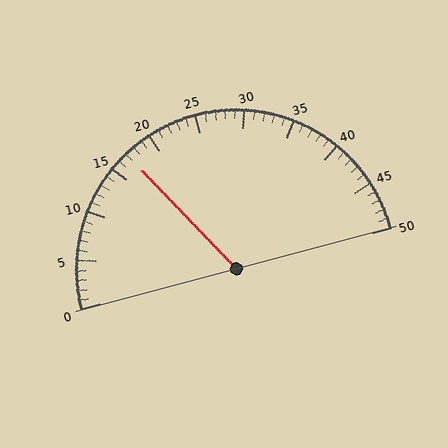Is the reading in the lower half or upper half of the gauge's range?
The reading is in the lower half of the range (0 to 50).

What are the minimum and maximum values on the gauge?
The gauge ranges from 0 to 50.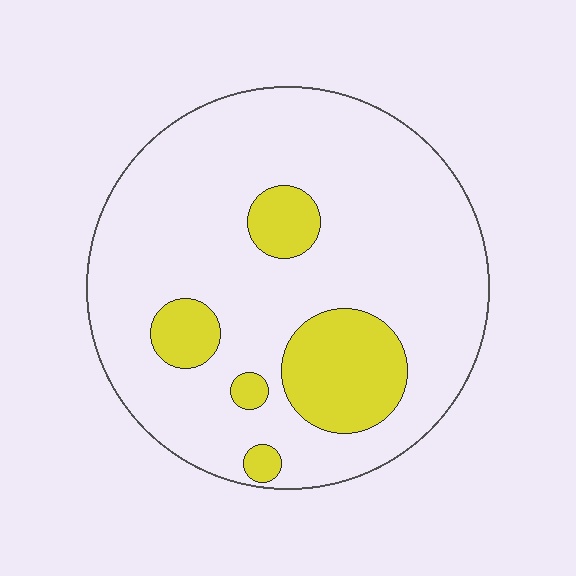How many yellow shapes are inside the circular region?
5.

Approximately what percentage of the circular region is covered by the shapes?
Approximately 20%.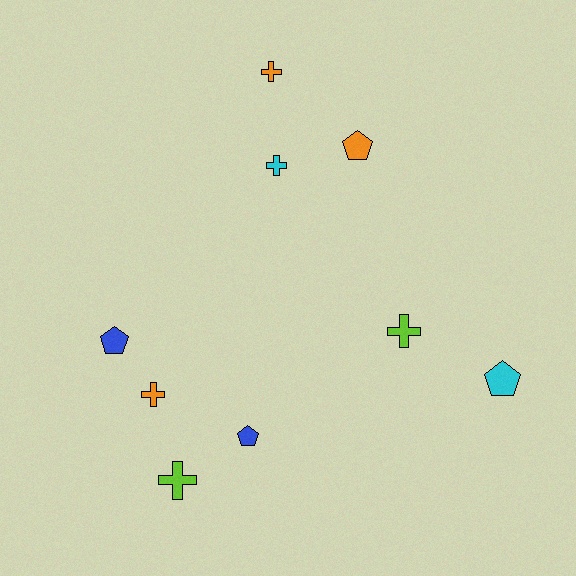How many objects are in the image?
There are 9 objects.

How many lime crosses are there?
There are 2 lime crosses.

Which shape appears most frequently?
Cross, with 5 objects.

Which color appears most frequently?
Orange, with 3 objects.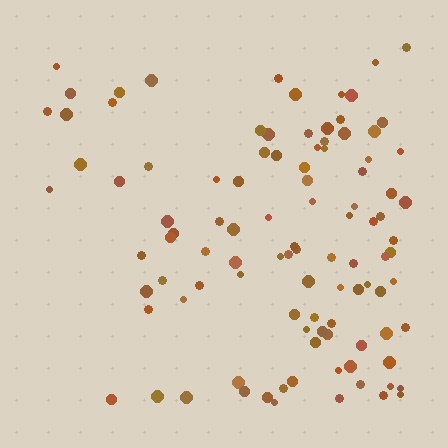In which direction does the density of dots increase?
From left to right, with the right side densest.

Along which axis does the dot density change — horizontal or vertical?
Horizontal.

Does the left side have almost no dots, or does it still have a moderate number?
Still a moderate number, just noticeably fewer than the right.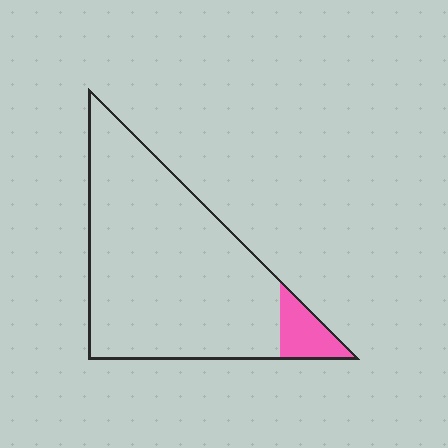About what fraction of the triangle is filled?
About one tenth (1/10).